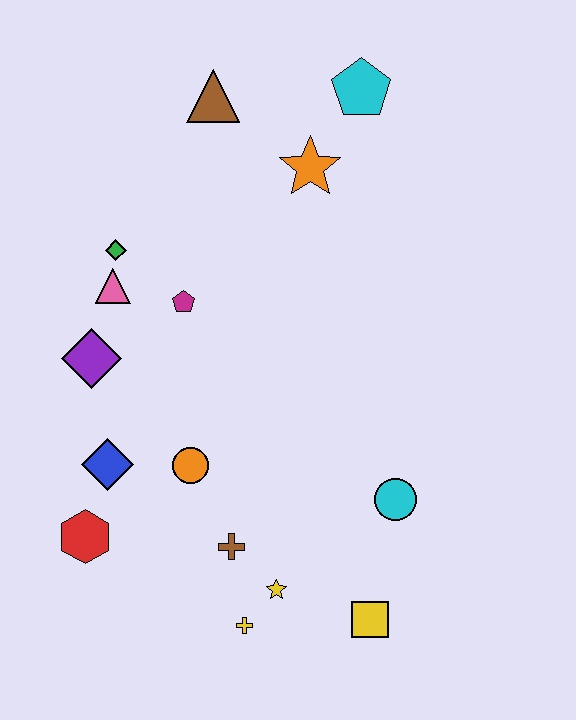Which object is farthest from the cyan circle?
The brown triangle is farthest from the cyan circle.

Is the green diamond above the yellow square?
Yes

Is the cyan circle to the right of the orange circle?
Yes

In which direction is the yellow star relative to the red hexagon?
The yellow star is to the right of the red hexagon.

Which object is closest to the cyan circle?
The yellow square is closest to the cyan circle.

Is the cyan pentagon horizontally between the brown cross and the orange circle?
No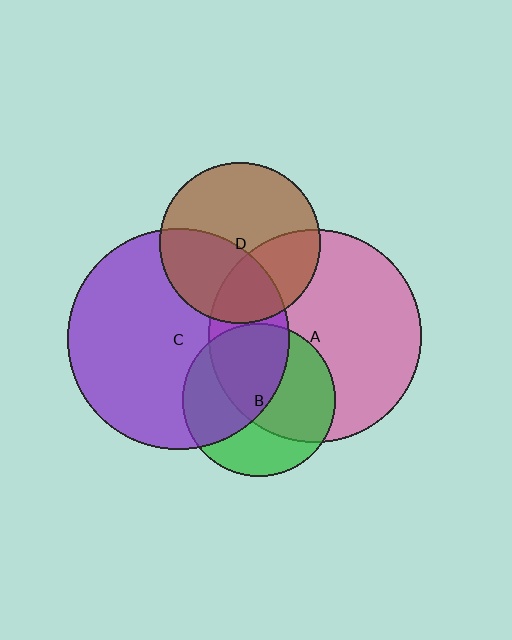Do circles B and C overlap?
Yes.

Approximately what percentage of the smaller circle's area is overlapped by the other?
Approximately 50%.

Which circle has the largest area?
Circle C (purple).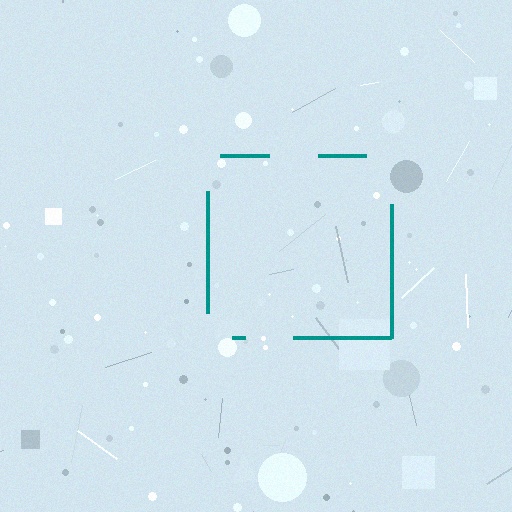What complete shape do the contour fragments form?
The contour fragments form a square.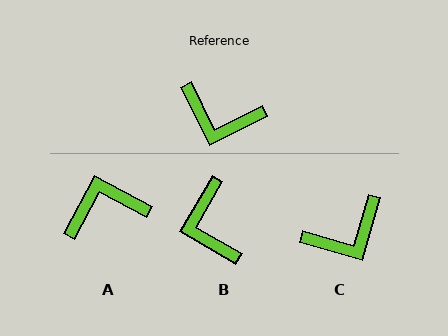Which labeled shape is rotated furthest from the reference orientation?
A, about 144 degrees away.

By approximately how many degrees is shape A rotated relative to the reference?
Approximately 144 degrees clockwise.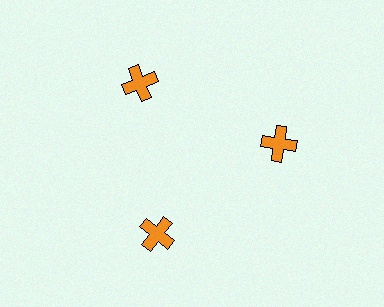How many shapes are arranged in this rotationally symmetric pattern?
There are 3 shapes, arranged in 3 groups of 1.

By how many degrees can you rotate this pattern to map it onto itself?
The pattern maps onto itself every 120 degrees of rotation.